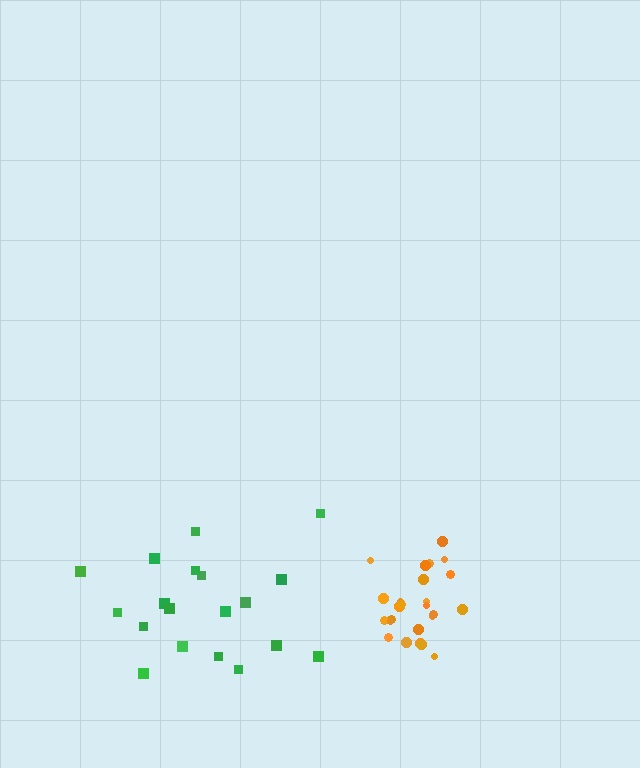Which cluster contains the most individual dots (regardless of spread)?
Orange (25).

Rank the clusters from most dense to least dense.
orange, green.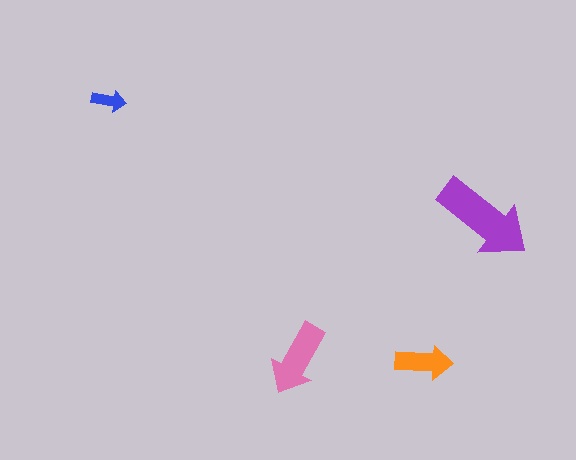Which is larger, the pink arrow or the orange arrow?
The pink one.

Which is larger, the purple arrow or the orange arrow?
The purple one.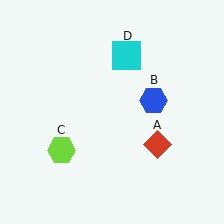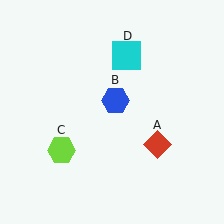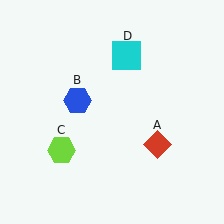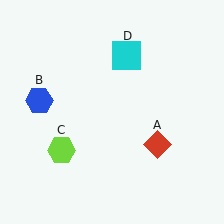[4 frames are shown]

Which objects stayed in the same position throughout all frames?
Red diamond (object A) and lime hexagon (object C) and cyan square (object D) remained stationary.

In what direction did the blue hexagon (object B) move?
The blue hexagon (object B) moved left.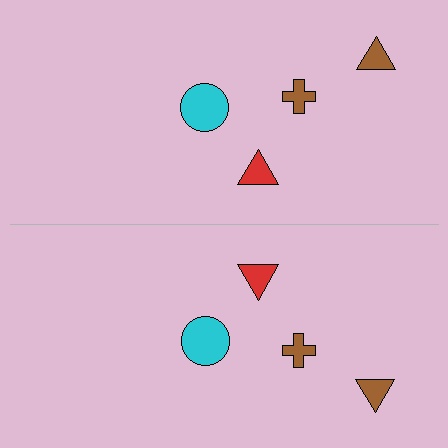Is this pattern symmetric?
Yes, this pattern has bilateral (reflection) symmetry.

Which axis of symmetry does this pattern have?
The pattern has a horizontal axis of symmetry running through the center of the image.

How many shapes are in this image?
There are 8 shapes in this image.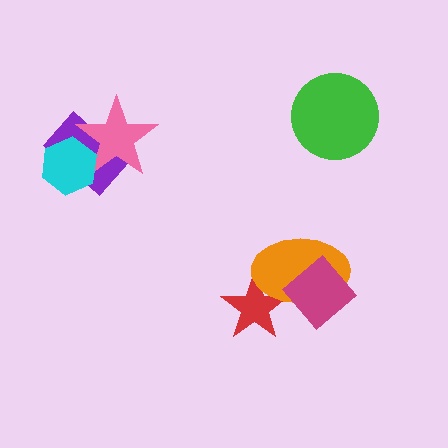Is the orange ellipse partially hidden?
Yes, it is partially covered by another shape.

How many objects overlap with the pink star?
2 objects overlap with the pink star.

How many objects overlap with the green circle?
0 objects overlap with the green circle.